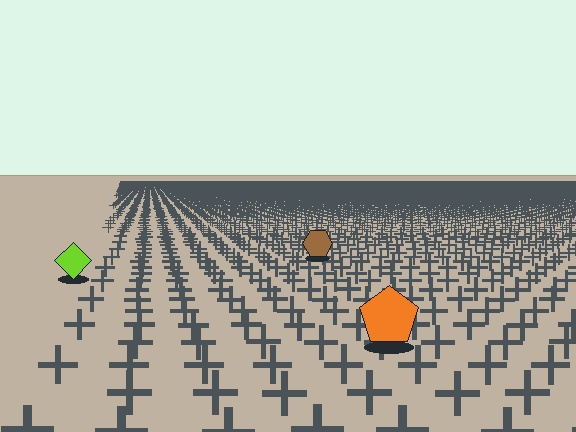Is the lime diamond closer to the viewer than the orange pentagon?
No. The orange pentagon is closer — you can tell from the texture gradient: the ground texture is coarser near it.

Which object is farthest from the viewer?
The brown hexagon is farthest from the viewer. It appears smaller and the ground texture around it is denser.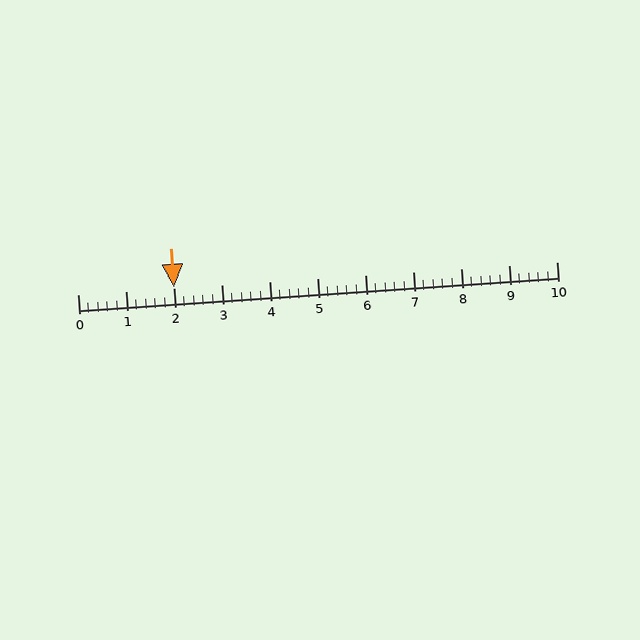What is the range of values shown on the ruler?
The ruler shows values from 0 to 10.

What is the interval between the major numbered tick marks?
The major tick marks are spaced 1 units apart.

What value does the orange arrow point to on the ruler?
The orange arrow points to approximately 2.0.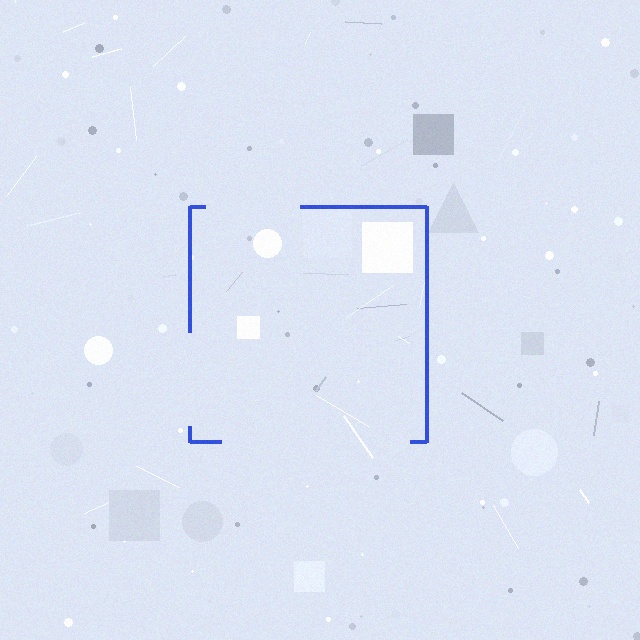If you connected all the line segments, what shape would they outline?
They would outline a square.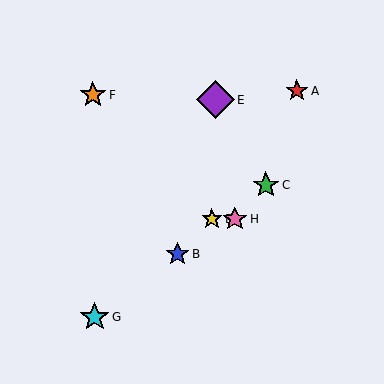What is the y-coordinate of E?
Object E is at y≈100.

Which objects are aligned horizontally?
Objects D, H are aligned horizontally.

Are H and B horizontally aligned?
No, H is at y≈219 and B is at y≈254.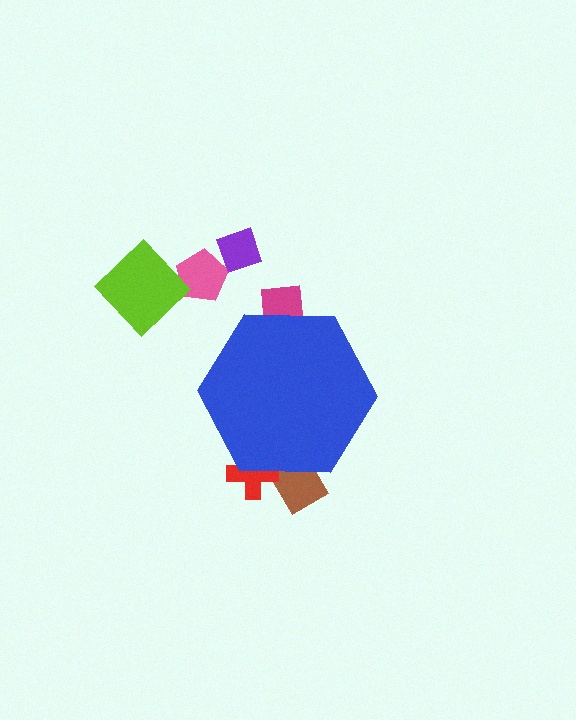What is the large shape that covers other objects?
A blue hexagon.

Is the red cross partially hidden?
Yes, the red cross is partially hidden behind the blue hexagon.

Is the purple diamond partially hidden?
No, the purple diamond is fully visible.